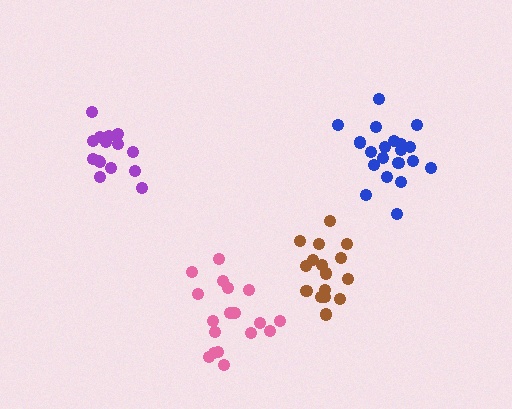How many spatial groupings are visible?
There are 4 spatial groupings.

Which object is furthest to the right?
The blue cluster is rightmost.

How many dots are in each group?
Group 1: 20 dots, Group 2: 16 dots, Group 3: 18 dots, Group 4: 16 dots (70 total).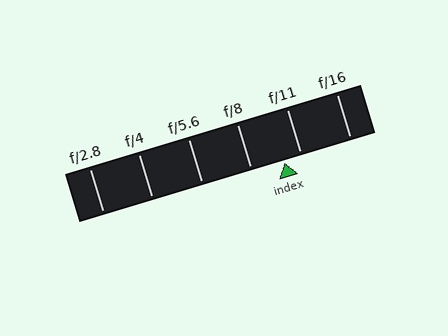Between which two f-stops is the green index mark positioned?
The index mark is between f/8 and f/11.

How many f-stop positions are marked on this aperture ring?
There are 6 f-stop positions marked.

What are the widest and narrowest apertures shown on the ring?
The widest aperture shown is f/2.8 and the narrowest is f/16.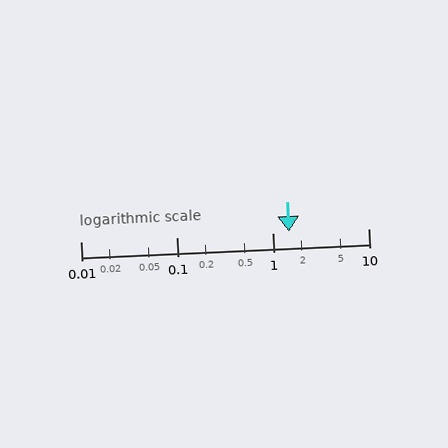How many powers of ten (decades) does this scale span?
The scale spans 3 decades, from 0.01 to 10.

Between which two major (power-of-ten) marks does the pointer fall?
The pointer is between 1 and 10.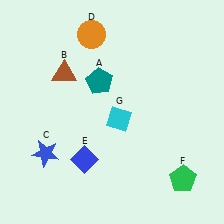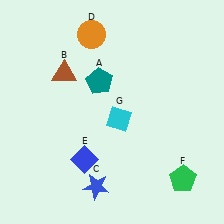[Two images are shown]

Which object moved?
The blue star (C) moved right.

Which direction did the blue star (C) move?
The blue star (C) moved right.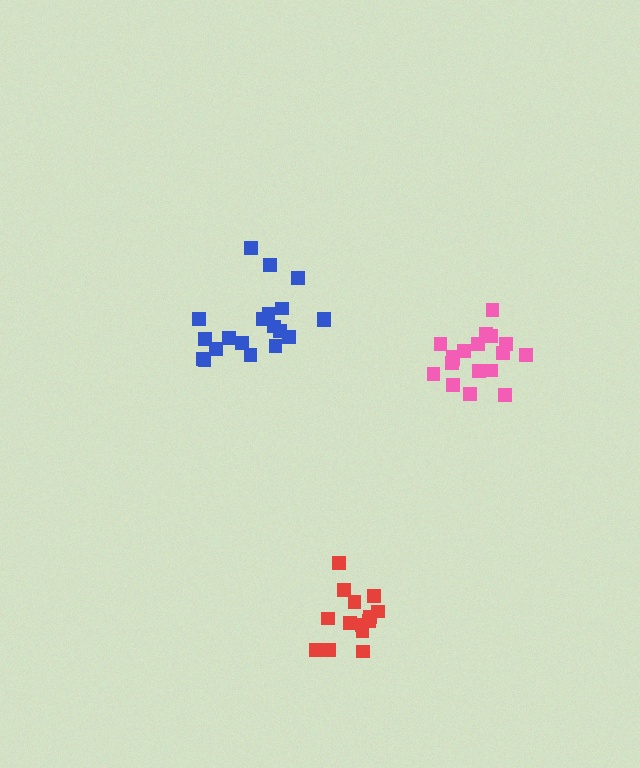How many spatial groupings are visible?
There are 3 spatial groupings.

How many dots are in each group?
Group 1: 18 dots, Group 2: 14 dots, Group 3: 20 dots (52 total).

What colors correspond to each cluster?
The clusters are colored: pink, red, blue.